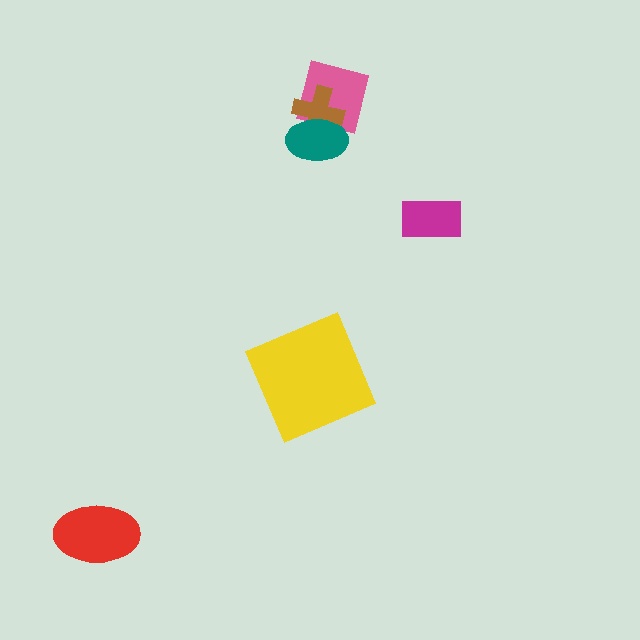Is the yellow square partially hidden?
No, no other shape covers it.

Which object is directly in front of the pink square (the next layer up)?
The brown cross is directly in front of the pink square.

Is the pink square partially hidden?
Yes, it is partially covered by another shape.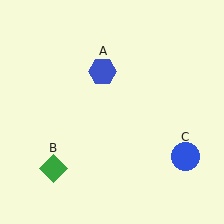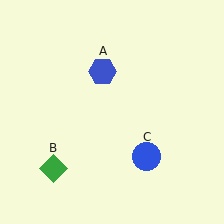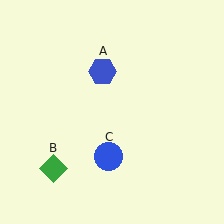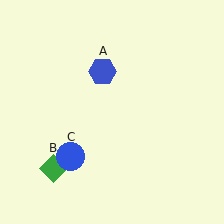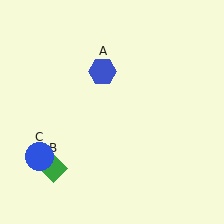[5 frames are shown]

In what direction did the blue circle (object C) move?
The blue circle (object C) moved left.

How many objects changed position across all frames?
1 object changed position: blue circle (object C).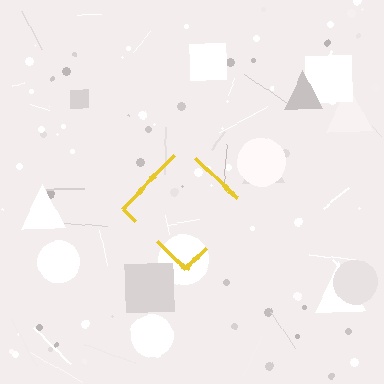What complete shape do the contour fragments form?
The contour fragments form a diamond.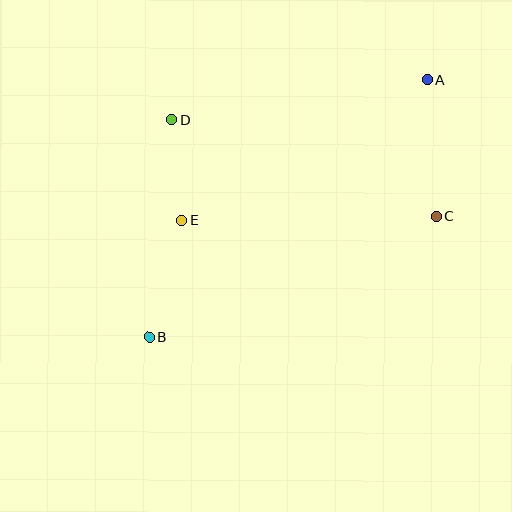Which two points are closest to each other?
Points D and E are closest to each other.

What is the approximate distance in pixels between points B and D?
The distance between B and D is approximately 218 pixels.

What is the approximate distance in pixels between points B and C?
The distance between B and C is approximately 312 pixels.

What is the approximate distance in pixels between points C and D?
The distance between C and D is approximately 282 pixels.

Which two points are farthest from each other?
Points A and B are farthest from each other.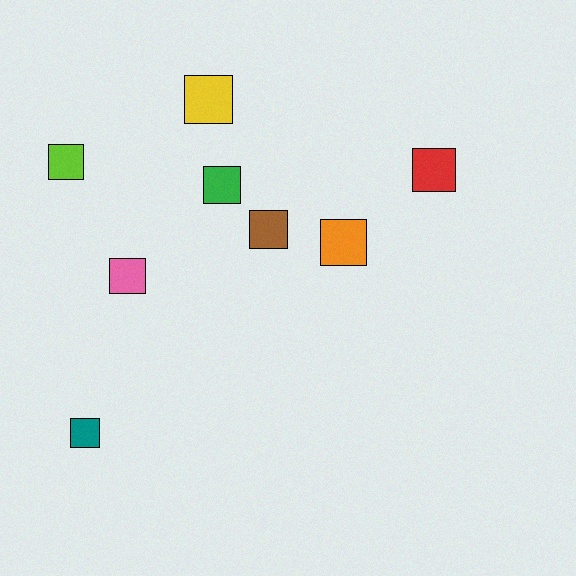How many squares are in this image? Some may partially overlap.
There are 8 squares.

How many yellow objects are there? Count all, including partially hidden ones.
There is 1 yellow object.